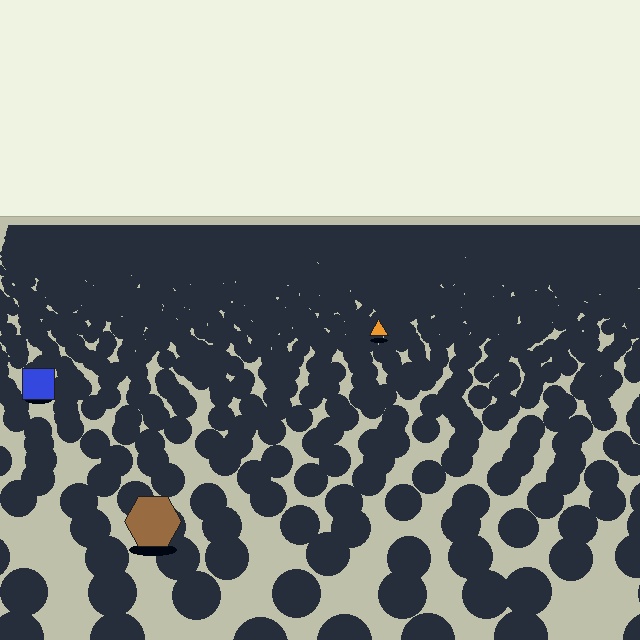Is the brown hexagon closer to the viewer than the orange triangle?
Yes. The brown hexagon is closer — you can tell from the texture gradient: the ground texture is coarser near it.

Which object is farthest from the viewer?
The orange triangle is farthest from the viewer. It appears smaller and the ground texture around it is denser.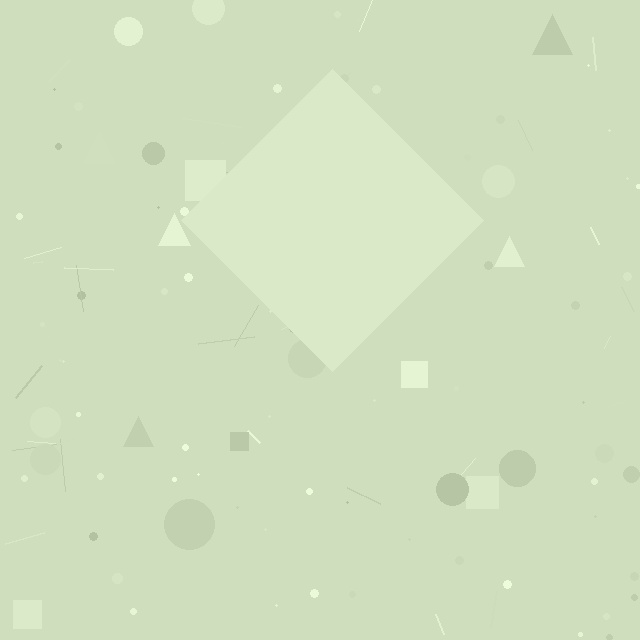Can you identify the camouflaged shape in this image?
The camouflaged shape is a diamond.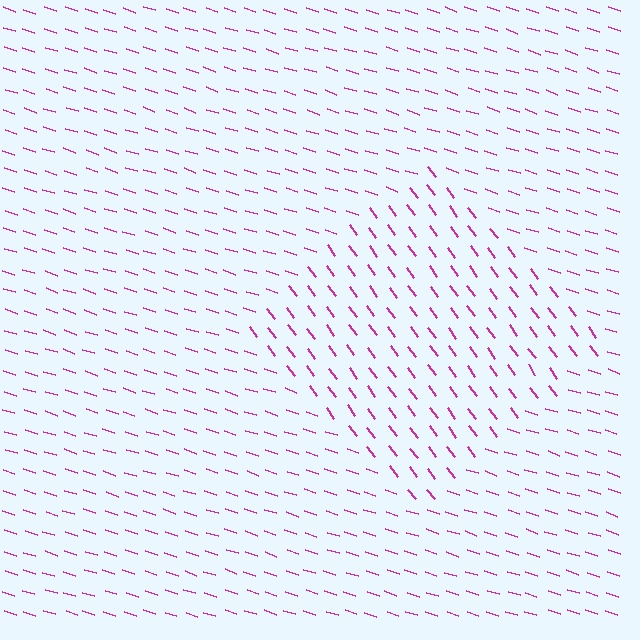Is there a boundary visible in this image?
Yes, there is a texture boundary formed by a change in line orientation.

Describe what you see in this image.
The image is filled with small magenta line segments. A diamond region in the image has lines oriented differently from the surrounding lines, creating a visible texture boundary.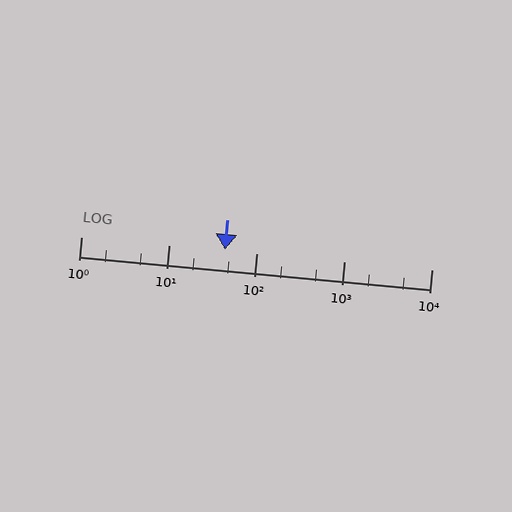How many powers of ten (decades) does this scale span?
The scale spans 4 decades, from 1 to 10000.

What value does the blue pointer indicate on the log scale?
The pointer indicates approximately 44.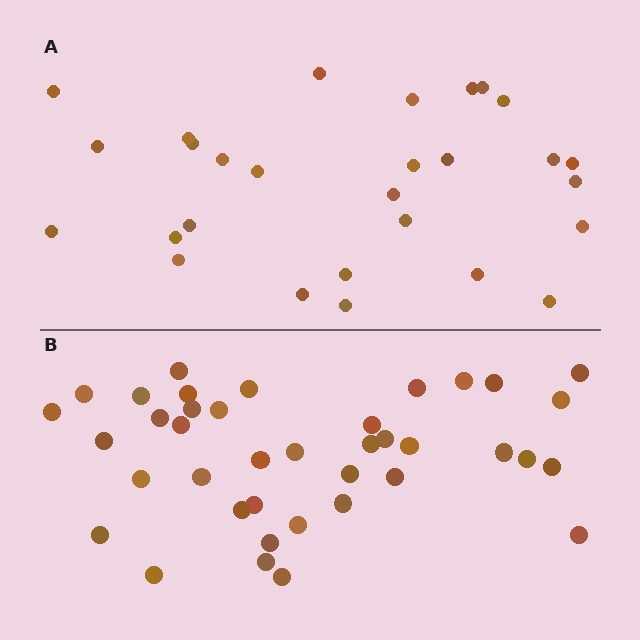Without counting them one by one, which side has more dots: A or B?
Region B (the bottom region) has more dots.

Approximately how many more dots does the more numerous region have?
Region B has roughly 12 or so more dots than region A.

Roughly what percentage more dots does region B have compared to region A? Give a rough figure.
About 40% more.